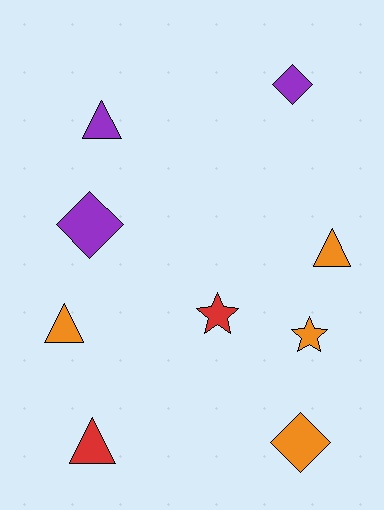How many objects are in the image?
There are 9 objects.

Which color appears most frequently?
Orange, with 4 objects.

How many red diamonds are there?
There are no red diamonds.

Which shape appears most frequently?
Triangle, with 4 objects.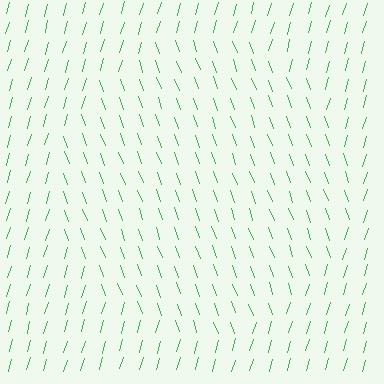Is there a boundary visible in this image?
Yes, there is a texture boundary formed by a change in line orientation.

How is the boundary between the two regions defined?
The boundary is defined purely by a change in line orientation (approximately 37 degrees difference). All lines are the same color and thickness.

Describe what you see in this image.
The image is filled with small green line segments. A circle region in the image has lines oriented differently from the surrounding lines, creating a visible texture boundary.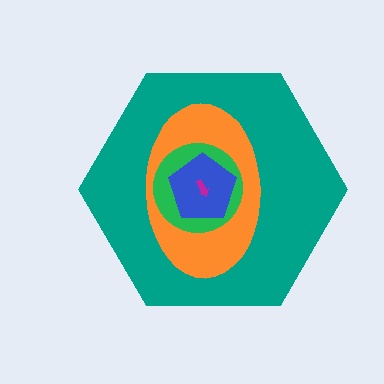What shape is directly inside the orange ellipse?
The green circle.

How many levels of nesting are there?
5.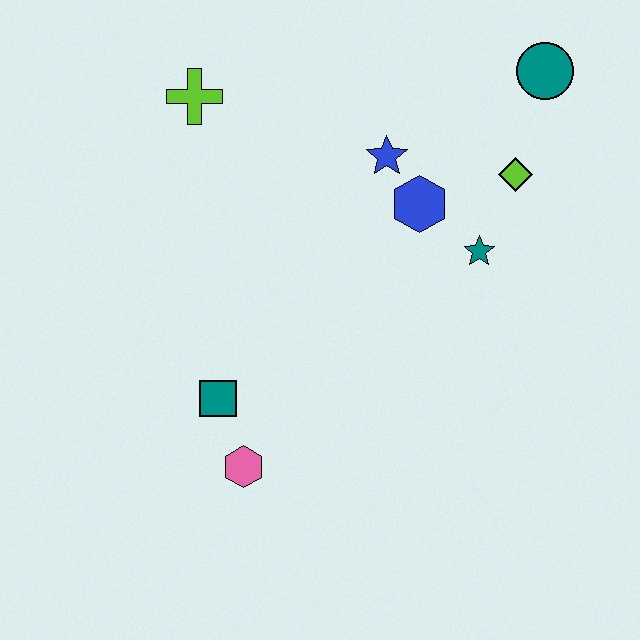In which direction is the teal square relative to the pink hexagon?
The teal square is above the pink hexagon.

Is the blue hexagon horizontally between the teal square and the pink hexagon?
No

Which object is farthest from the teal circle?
The pink hexagon is farthest from the teal circle.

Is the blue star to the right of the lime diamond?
No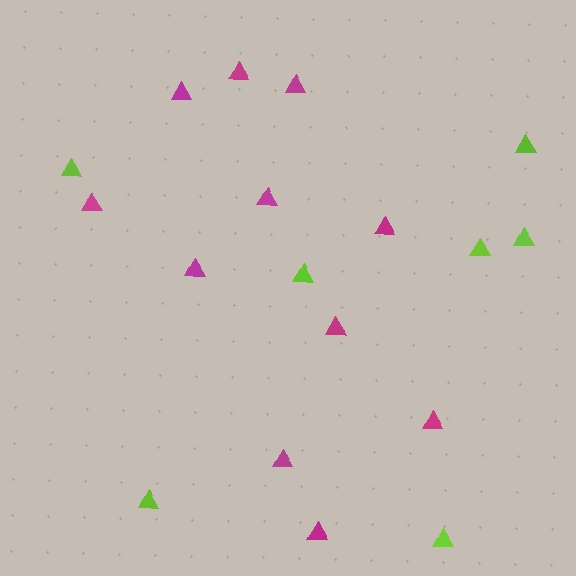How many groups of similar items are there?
There are 2 groups: one group of lime triangles (7) and one group of magenta triangles (11).